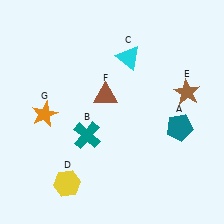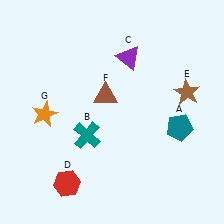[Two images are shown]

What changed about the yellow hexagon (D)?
In Image 1, D is yellow. In Image 2, it changed to red.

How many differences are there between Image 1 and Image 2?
There are 2 differences between the two images.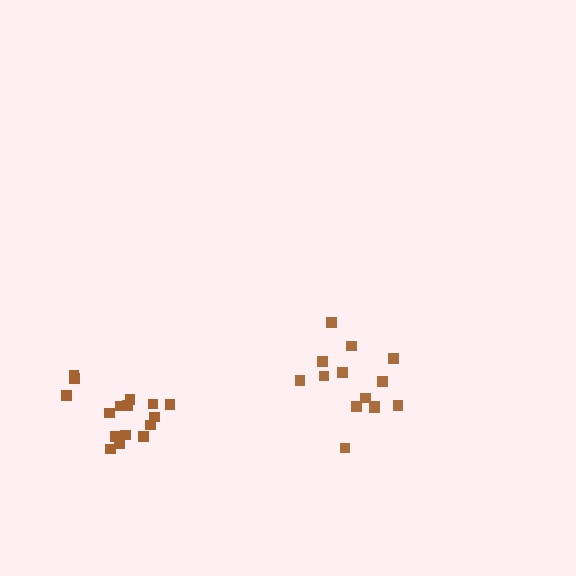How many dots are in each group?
Group 1: 14 dots, Group 2: 16 dots (30 total).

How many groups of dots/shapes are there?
There are 2 groups.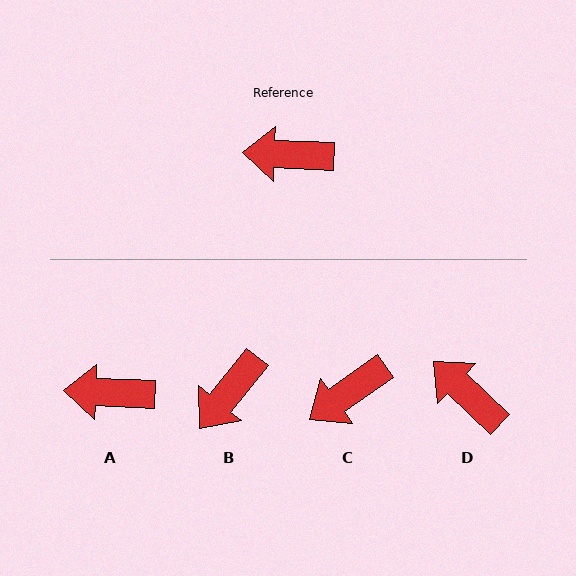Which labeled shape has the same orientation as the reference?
A.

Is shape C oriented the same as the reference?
No, it is off by about 37 degrees.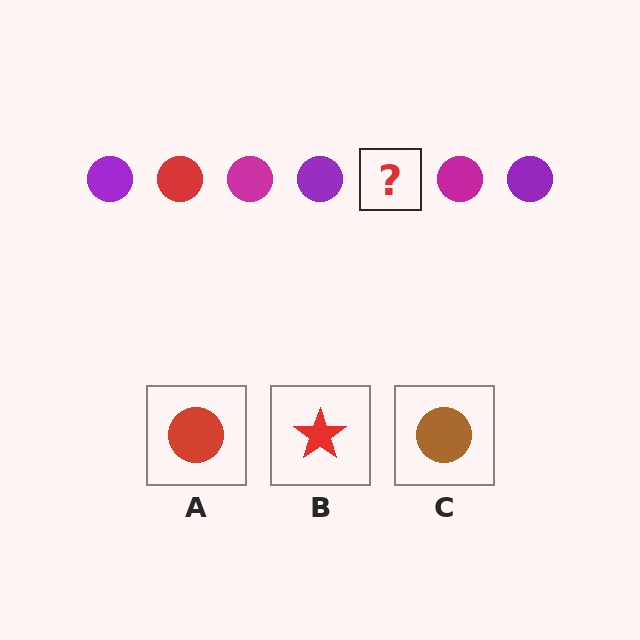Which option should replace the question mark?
Option A.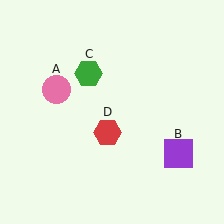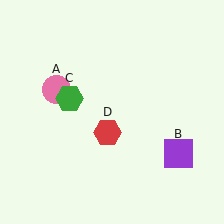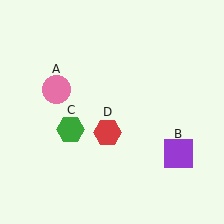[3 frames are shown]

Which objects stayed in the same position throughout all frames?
Pink circle (object A) and purple square (object B) and red hexagon (object D) remained stationary.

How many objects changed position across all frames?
1 object changed position: green hexagon (object C).